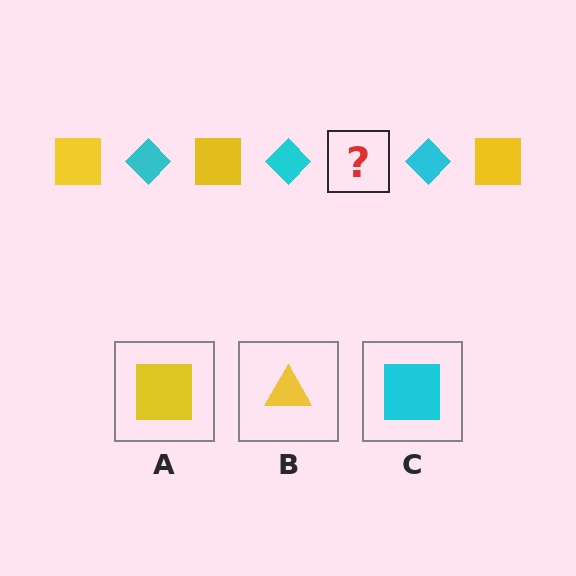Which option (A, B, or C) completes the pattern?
A.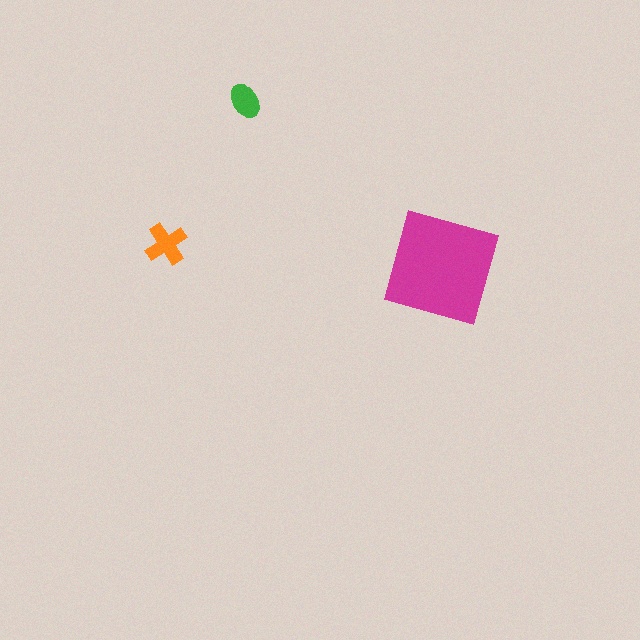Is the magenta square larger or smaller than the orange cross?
Larger.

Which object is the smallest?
The green ellipse.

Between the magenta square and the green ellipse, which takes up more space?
The magenta square.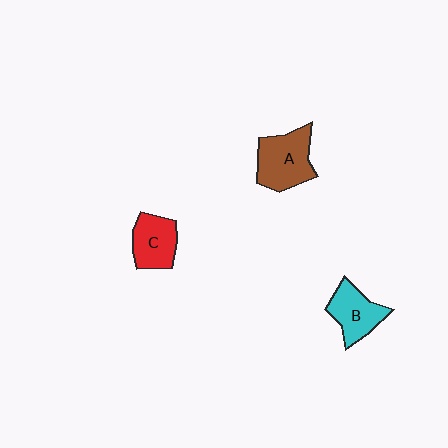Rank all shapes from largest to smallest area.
From largest to smallest: A (brown), B (cyan), C (red).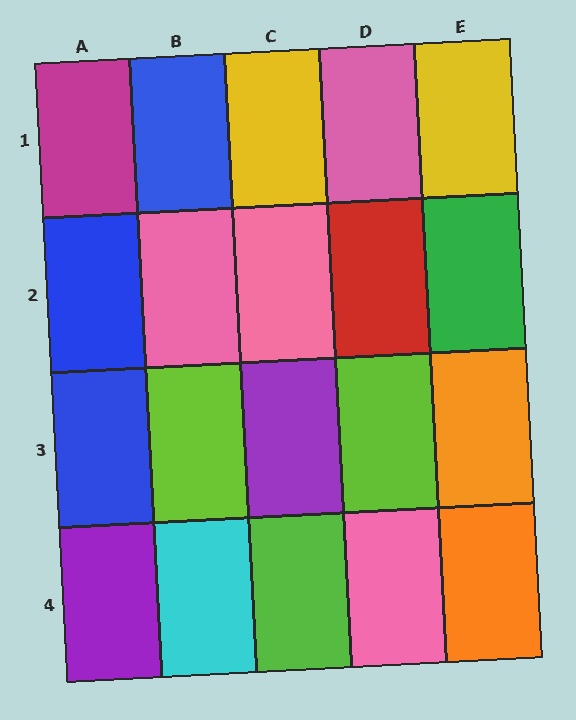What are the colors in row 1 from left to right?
Magenta, blue, yellow, pink, yellow.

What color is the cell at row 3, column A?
Blue.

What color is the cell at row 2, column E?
Green.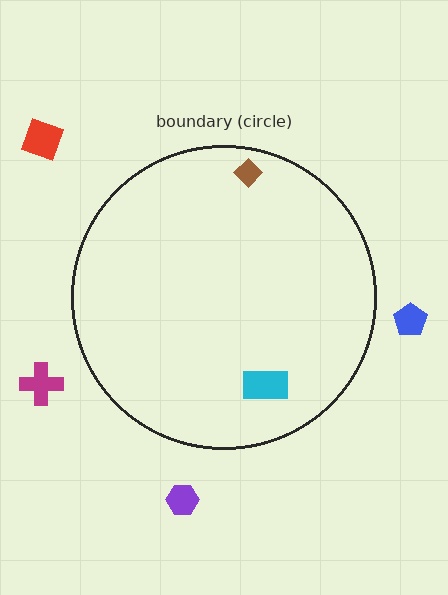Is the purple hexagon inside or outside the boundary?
Outside.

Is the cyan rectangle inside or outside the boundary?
Inside.